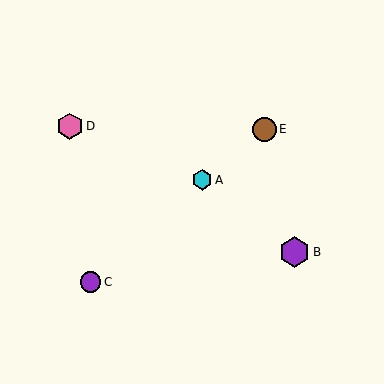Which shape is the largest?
The purple hexagon (labeled B) is the largest.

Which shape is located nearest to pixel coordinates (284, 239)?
The purple hexagon (labeled B) at (295, 252) is nearest to that location.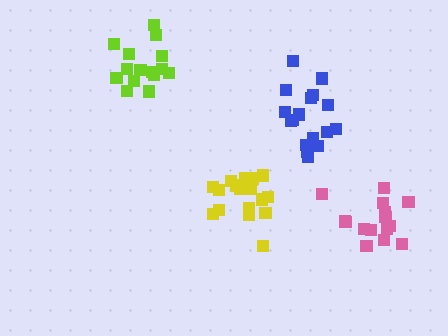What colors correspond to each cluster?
The clusters are colored: yellow, blue, pink, lime.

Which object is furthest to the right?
The pink cluster is rightmost.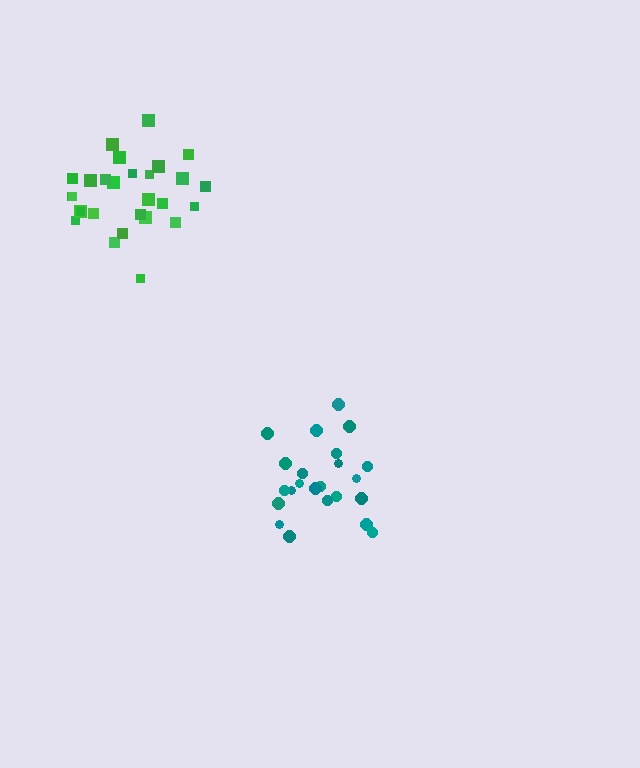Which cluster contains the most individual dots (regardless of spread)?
Green (28).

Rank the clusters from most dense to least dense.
teal, green.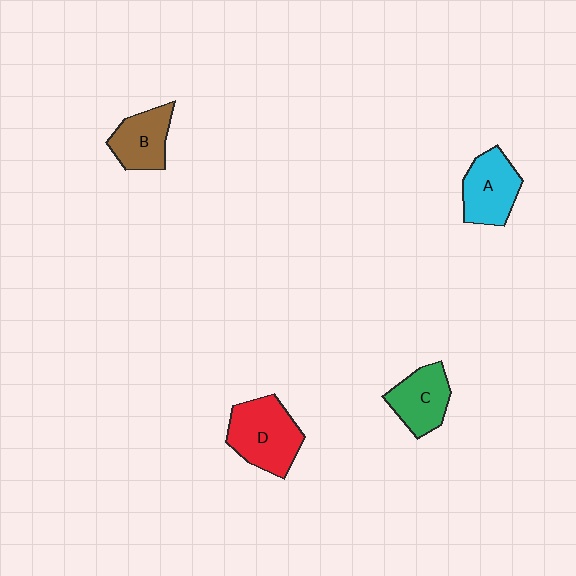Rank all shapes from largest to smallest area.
From largest to smallest: D (red), A (cyan), C (green), B (brown).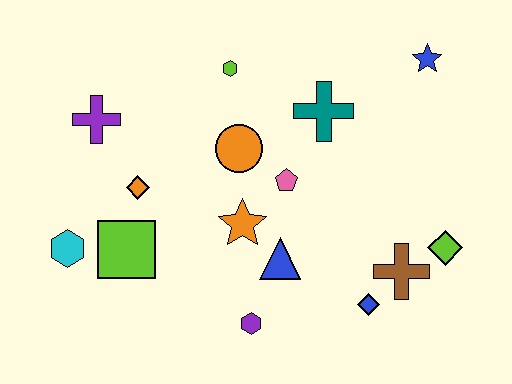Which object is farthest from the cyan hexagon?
The blue star is farthest from the cyan hexagon.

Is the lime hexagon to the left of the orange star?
Yes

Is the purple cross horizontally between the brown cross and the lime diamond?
No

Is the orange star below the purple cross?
Yes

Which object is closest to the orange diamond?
The lime square is closest to the orange diamond.